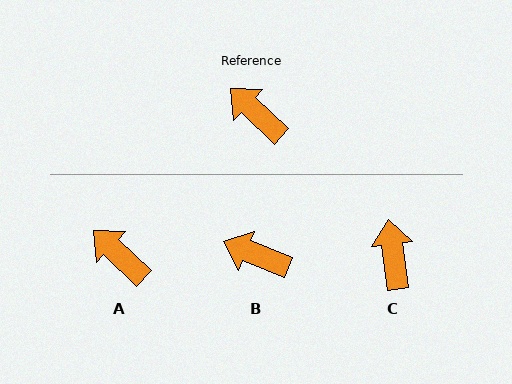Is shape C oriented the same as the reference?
No, it is off by about 39 degrees.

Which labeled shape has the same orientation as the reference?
A.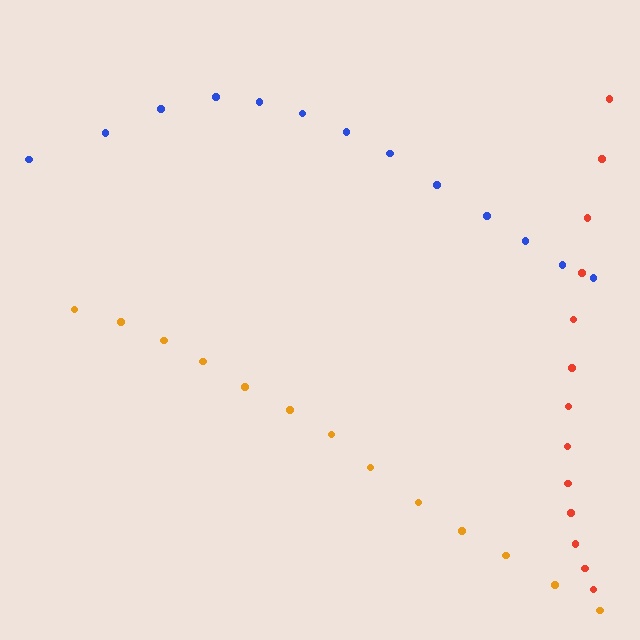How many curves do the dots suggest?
There are 3 distinct paths.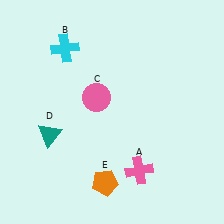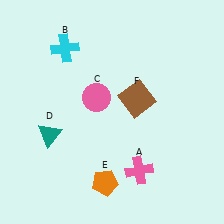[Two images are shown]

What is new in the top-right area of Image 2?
A brown square (F) was added in the top-right area of Image 2.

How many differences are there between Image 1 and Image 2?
There is 1 difference between the two images.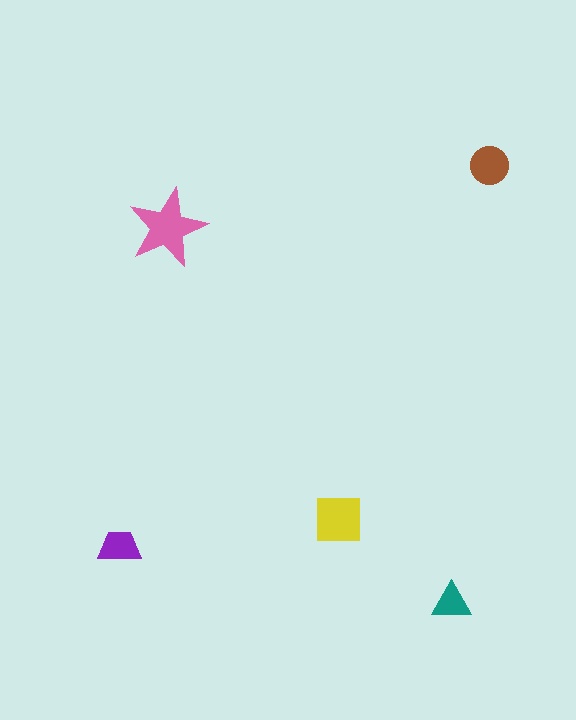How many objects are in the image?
There are 5 objects in the image.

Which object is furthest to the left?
The purple trapezoid is leftmost.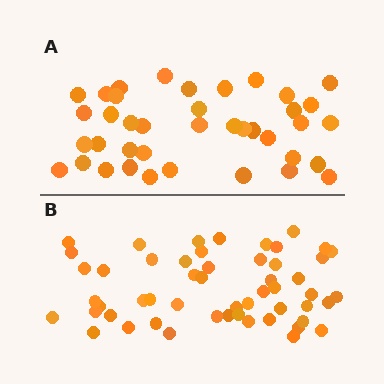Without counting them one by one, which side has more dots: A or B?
Region B (the bottom region) has more dots.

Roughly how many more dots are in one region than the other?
Region B has approximately 15 more dots than region A.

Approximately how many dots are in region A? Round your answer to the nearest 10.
About 40 dots. (The exact count is 39, which rounds to 40.)